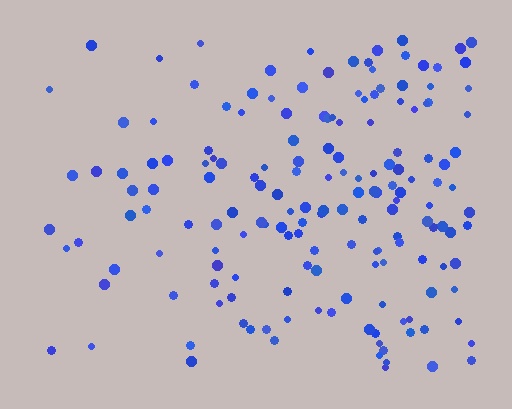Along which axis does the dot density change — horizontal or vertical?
Horizontal.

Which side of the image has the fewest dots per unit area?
The left.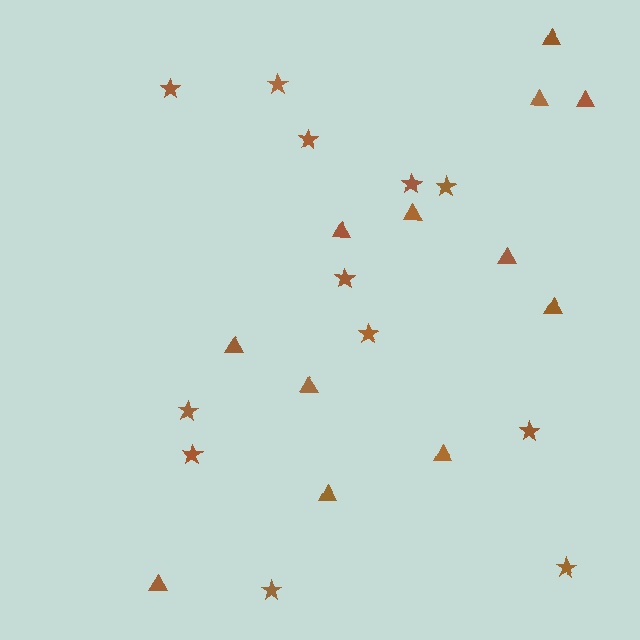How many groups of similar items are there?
There are 2 groups: one group of stars (12) and one group of triangles (12).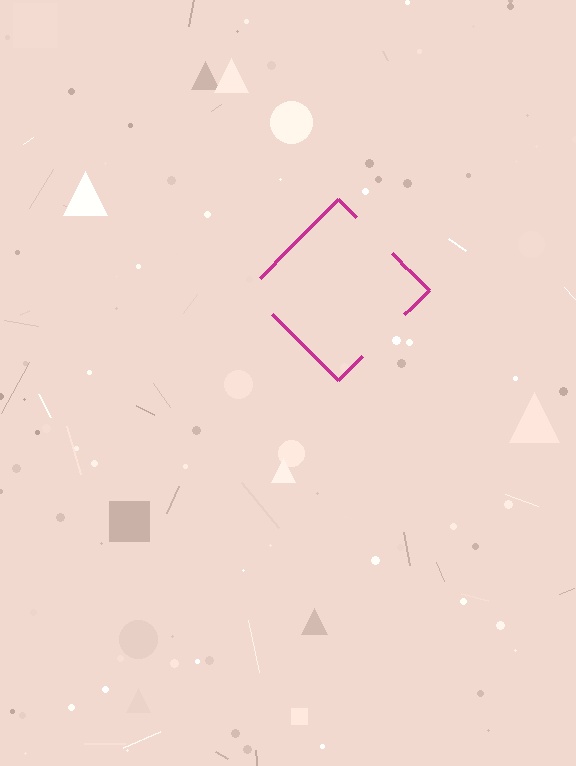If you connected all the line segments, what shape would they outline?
They would outline a diamond.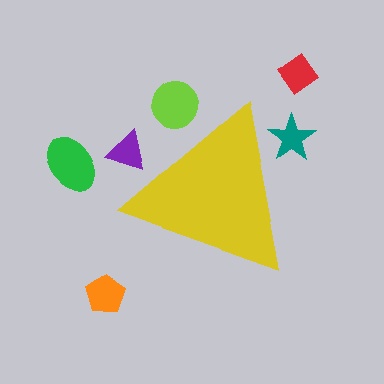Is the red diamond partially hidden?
No, the red diamond is fully visible.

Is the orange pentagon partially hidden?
No, the orange pentagon is fully visible.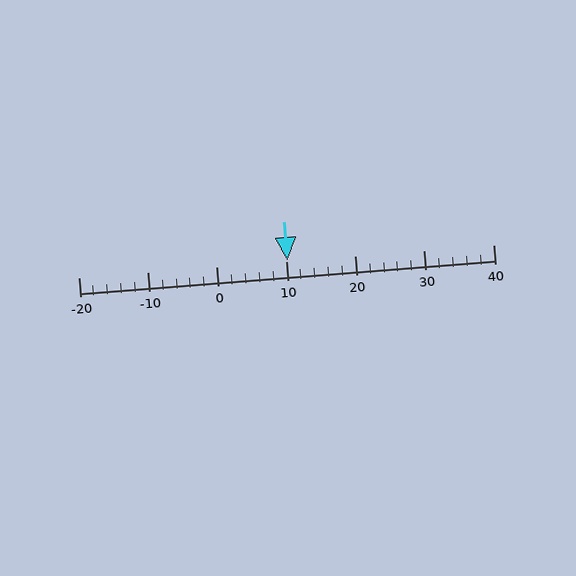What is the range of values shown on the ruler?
The ruler shows values from -20 to 40.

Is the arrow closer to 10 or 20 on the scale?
The arrow is closer to 10.